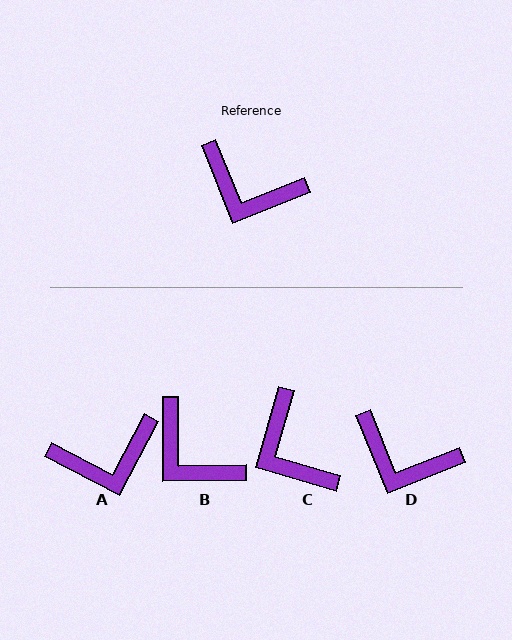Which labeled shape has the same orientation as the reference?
D.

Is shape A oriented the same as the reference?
No, it is off by about 40 degrees.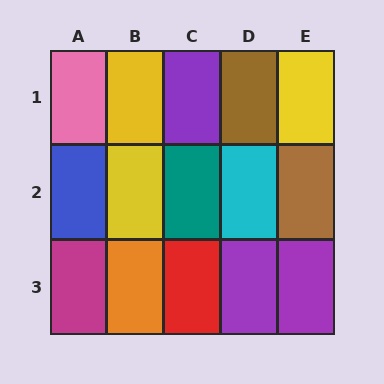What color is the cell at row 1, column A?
Pink.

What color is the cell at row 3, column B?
Orange.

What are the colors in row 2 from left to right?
Blue, yellow, teal, cyan, brown.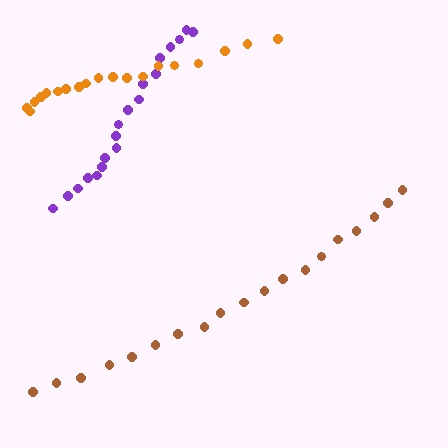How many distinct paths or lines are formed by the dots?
There are 3 distinct paths.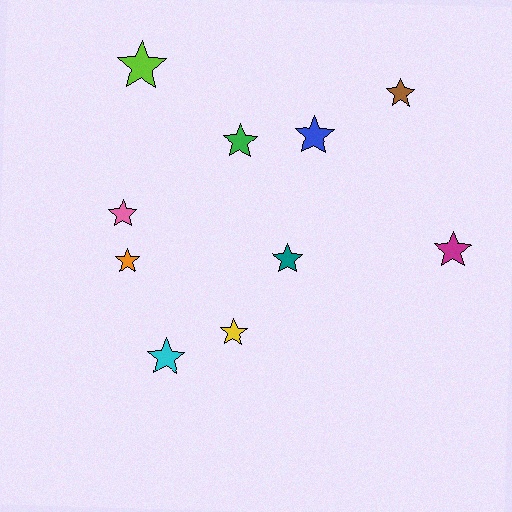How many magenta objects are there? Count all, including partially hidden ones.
There is 1 magenta object.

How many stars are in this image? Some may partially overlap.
There are 10 stars.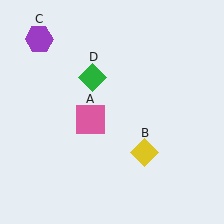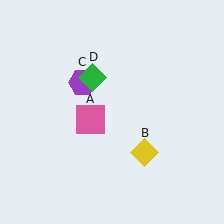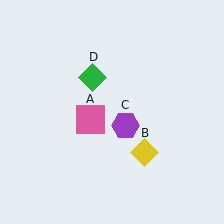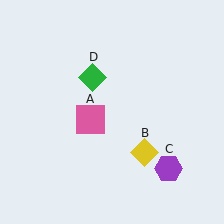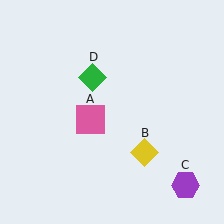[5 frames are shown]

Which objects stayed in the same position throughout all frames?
Pink square (object A) and yellow diamond (object B) and green diamond (object D) remained stationary.